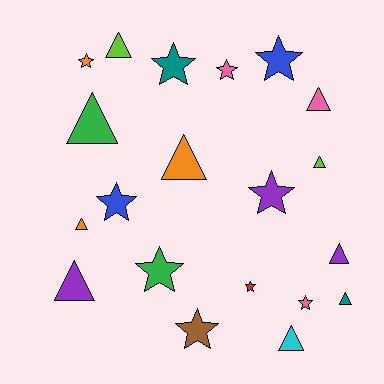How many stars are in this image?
There are 10 stars.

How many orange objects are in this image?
There are 3 orange objects.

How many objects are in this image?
There are 20 objects.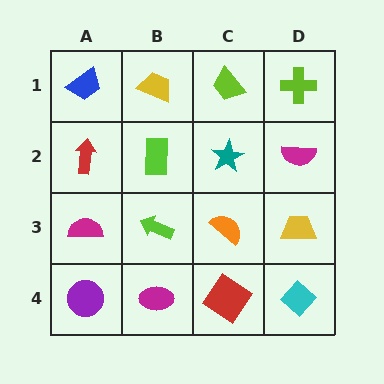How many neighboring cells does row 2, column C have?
4.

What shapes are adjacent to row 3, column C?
A teal star (row 2, column C), a red diamond (row 4, column C), a lime arrow (row 3, column B), a yellow trapezoid (row 3, column D).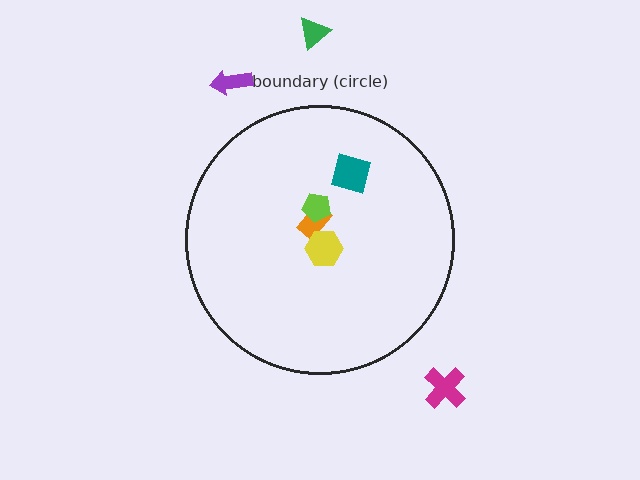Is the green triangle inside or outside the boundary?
Outside.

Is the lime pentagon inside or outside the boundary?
Inside.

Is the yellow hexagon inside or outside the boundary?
Inside.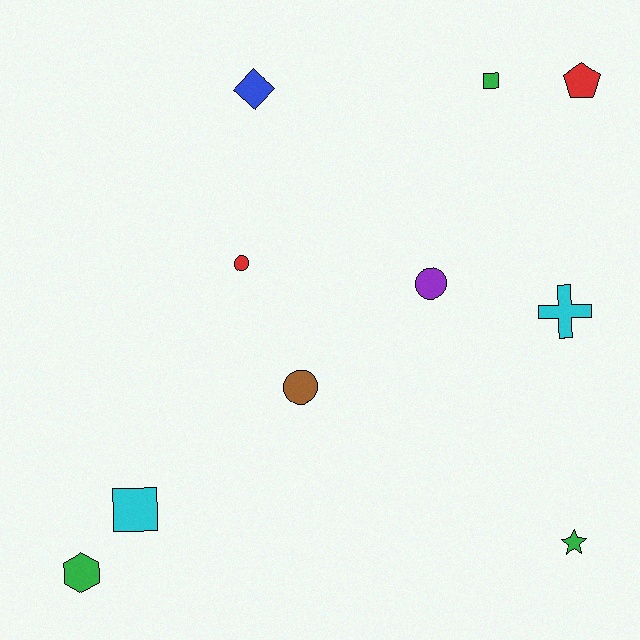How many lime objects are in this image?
There are no lime objects.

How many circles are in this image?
There are 3 circles.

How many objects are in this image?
There are 10 objects.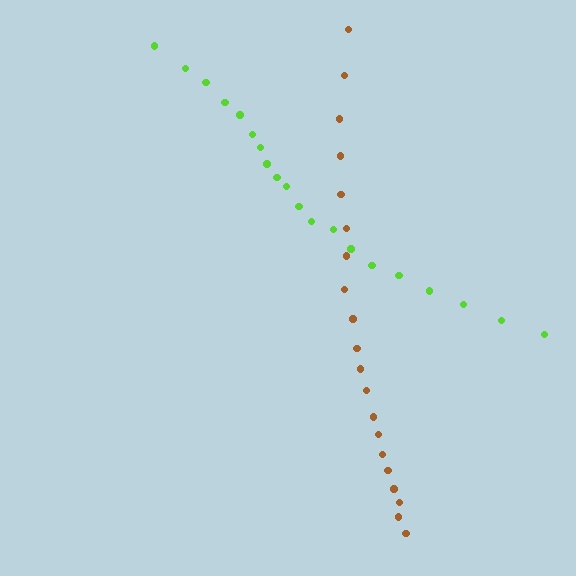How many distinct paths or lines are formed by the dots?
There are 2 distinct paths.